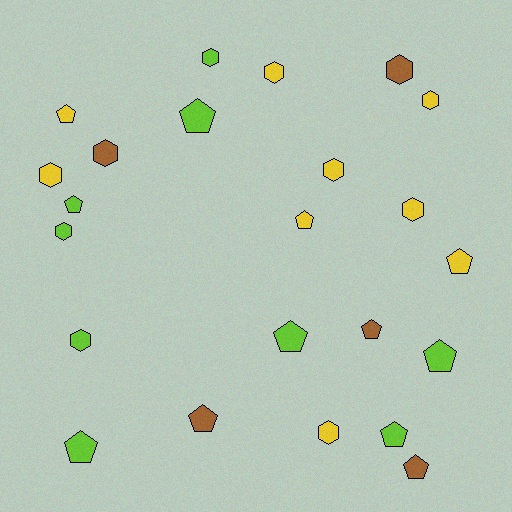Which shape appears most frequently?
Pentagon, with 12 objects.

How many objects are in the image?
There are 23 objects.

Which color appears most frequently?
Yellow, with 9 objects.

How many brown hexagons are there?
There are 2 brown hexagons.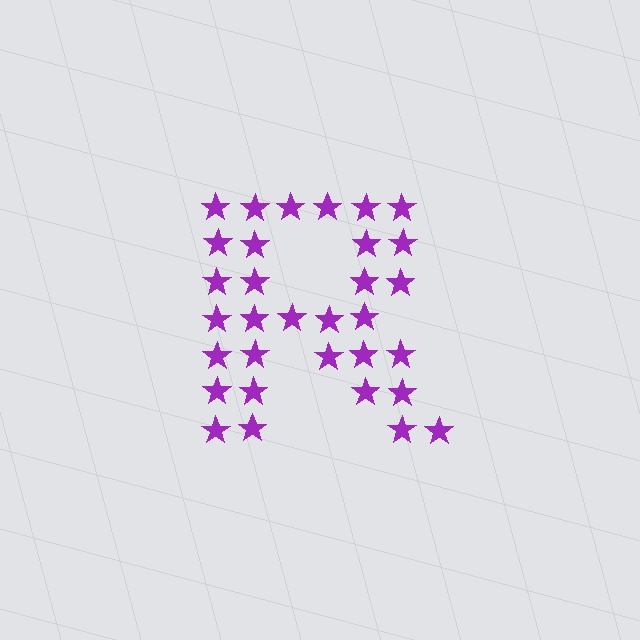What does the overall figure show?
The overall figure shows the letter R.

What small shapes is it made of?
It is made of small stars.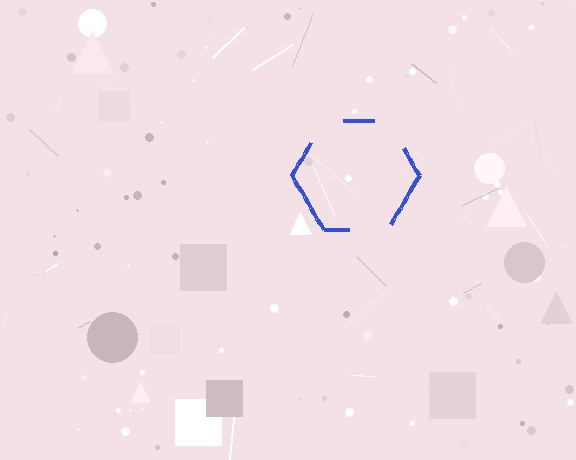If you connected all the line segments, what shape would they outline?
They would outline a hexagon.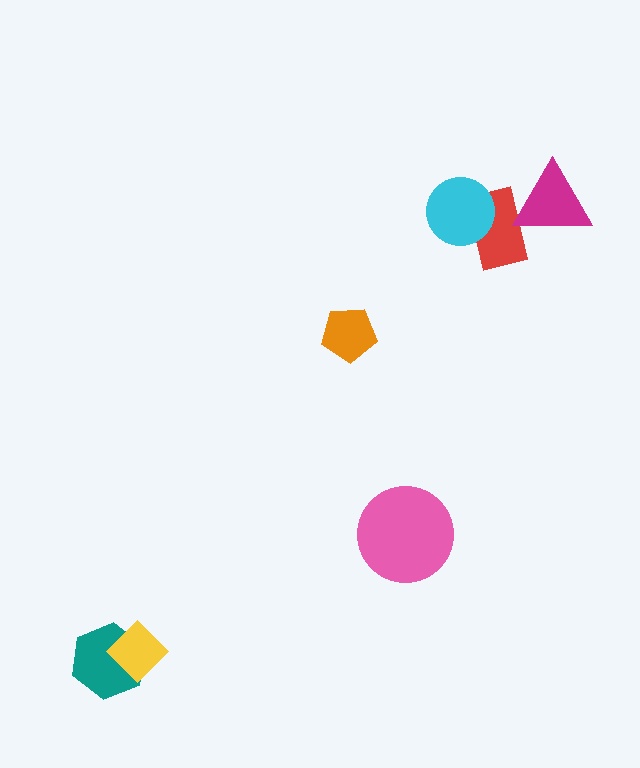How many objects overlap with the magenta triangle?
1 object overlaps with the magenta triangle.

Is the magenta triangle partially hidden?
No, no other shape covers it.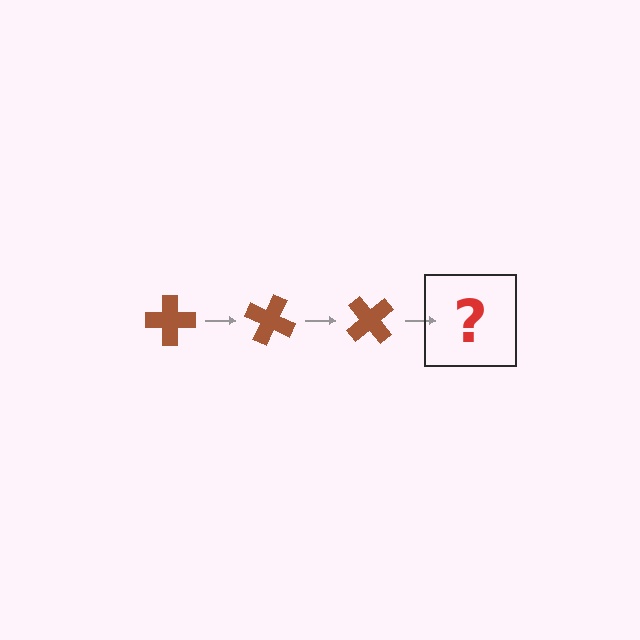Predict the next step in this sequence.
The next step is a brown cross rotated 75 degrees.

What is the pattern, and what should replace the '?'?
The pattern is that the cross rotates 25 degrees each step. The '?' should be a brown cross rotated 75 degrees.